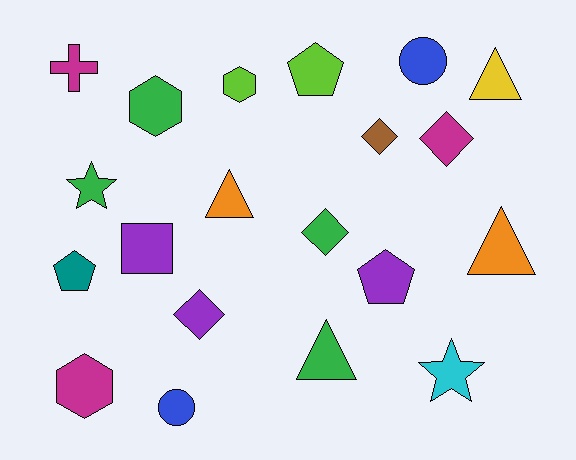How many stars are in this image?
There are 2 stars.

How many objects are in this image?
There are 20 objects.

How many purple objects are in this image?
There are 3 purple objects.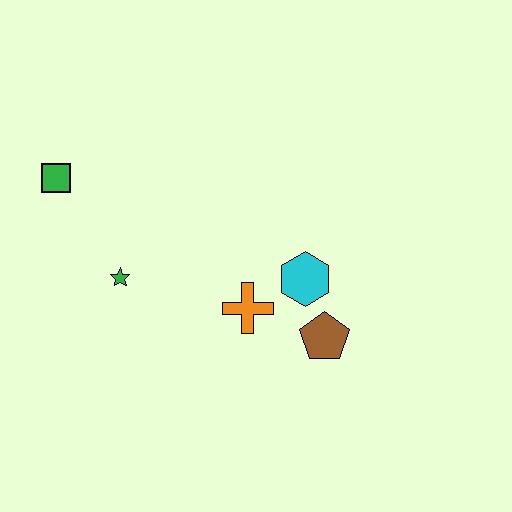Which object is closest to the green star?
The green square is closest to the green star.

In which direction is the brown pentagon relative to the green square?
The brown pentagon is to the right of the green square.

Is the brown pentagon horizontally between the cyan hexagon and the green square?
No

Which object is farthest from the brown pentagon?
The green square is farthest from the brown pentagon.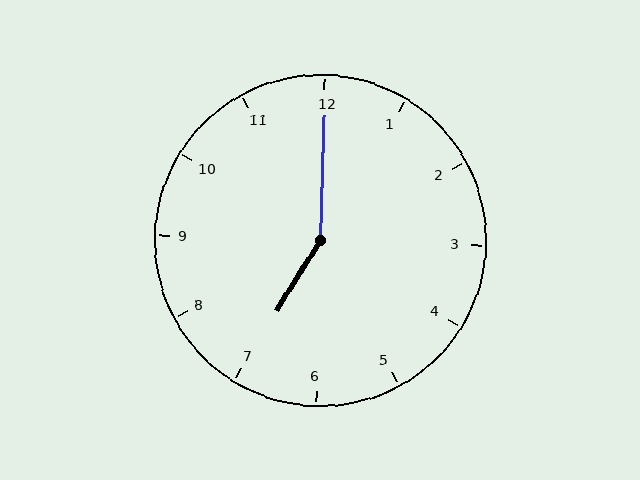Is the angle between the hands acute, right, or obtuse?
It is obtuse.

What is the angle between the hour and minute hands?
Approximately 150 degrees.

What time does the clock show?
7:00.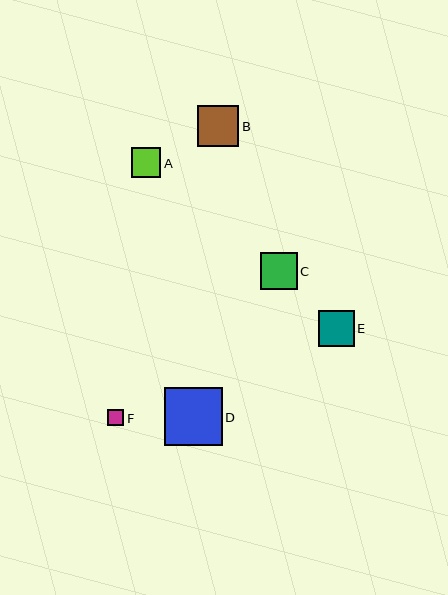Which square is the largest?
Square D is the largest with a size of approximately 58 pixels.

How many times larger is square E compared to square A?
Square E is approximately 1.2 times the size of square A.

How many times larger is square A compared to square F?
Square A is approximately 1.8 times the size of square F.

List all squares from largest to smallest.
From largest to smallest: D, B, C, E, A, F.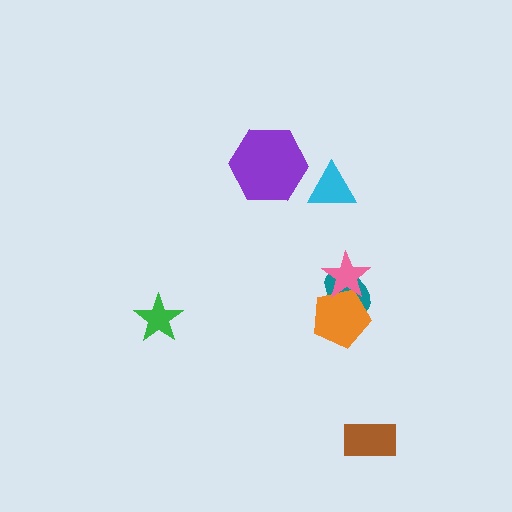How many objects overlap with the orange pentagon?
2 objects overlap with the orange pentagon.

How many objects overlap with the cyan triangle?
0 objects overlap with the cyan triangle.